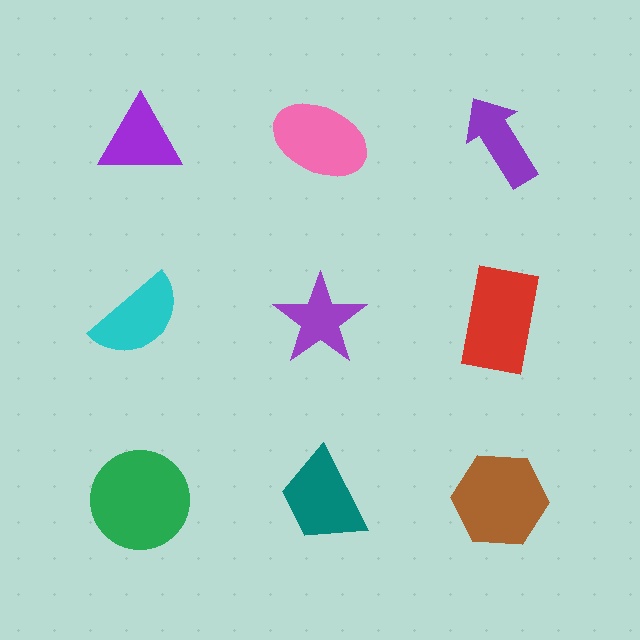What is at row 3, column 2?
A teal trapezoid.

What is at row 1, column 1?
A purple triangle.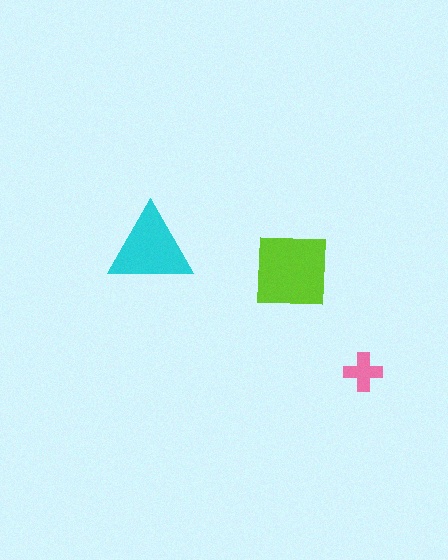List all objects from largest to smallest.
The lime square, the cyan triangle, the pink cross.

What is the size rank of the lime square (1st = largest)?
1st.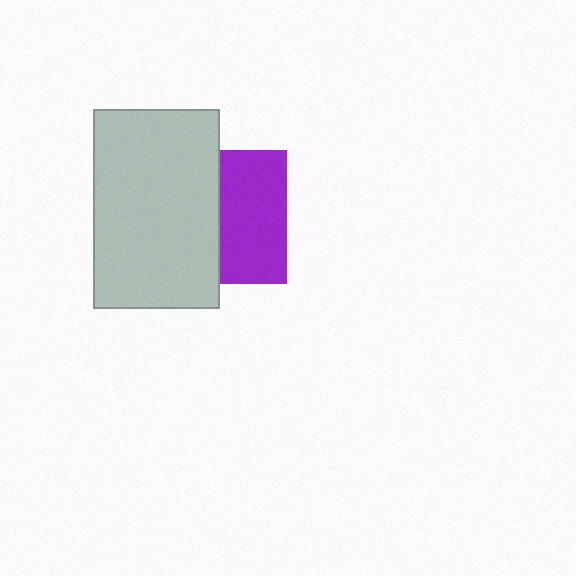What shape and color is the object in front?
The object in front is a light gray rectangle.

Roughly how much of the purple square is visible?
About half of it is visible (roughly 51%).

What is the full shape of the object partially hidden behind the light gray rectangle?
The partially hidden object is a purple square.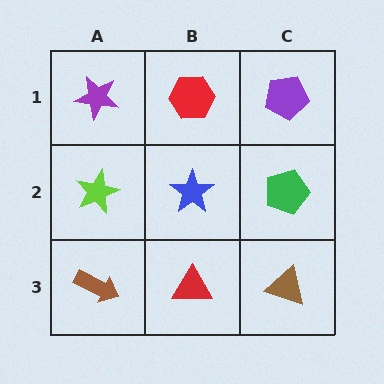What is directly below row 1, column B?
A blue star.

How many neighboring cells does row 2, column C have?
3.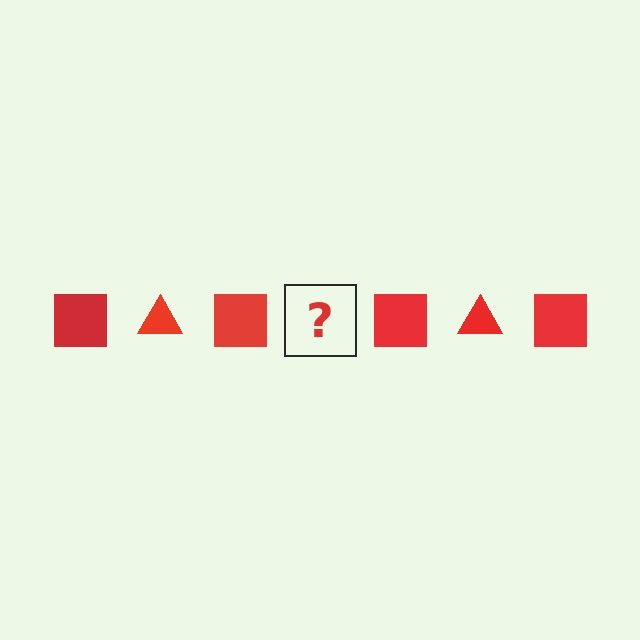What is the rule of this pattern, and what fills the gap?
The rule is that the pattern cycles through square, triangle shapes in red. The gap should be filled with a red triangle.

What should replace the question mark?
The question mark should be replaced with a red triangle.